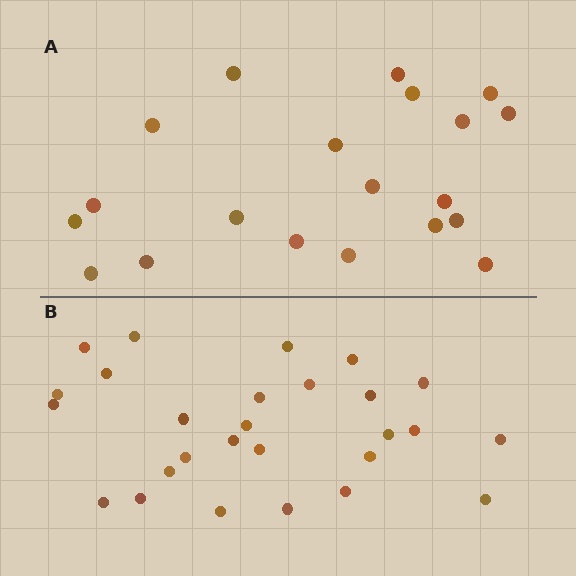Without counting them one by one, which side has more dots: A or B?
Region B (the bottom region) has more dots.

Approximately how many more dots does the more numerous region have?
Region B has roughly 8 or so more dots than region A.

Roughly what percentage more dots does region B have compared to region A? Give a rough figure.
About 35% more.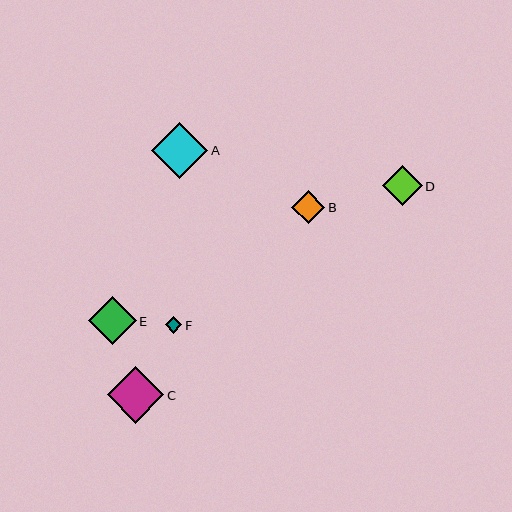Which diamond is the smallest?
Diamond F is the smallest with a size of approximately 17 pixels.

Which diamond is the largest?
Diamond C is the largest with a size of approximately 56 pixels.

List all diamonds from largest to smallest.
From largest to smallest: C, A, E, D, B, F.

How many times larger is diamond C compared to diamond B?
Diamond C is approximately 1.7 times the size of diamond B.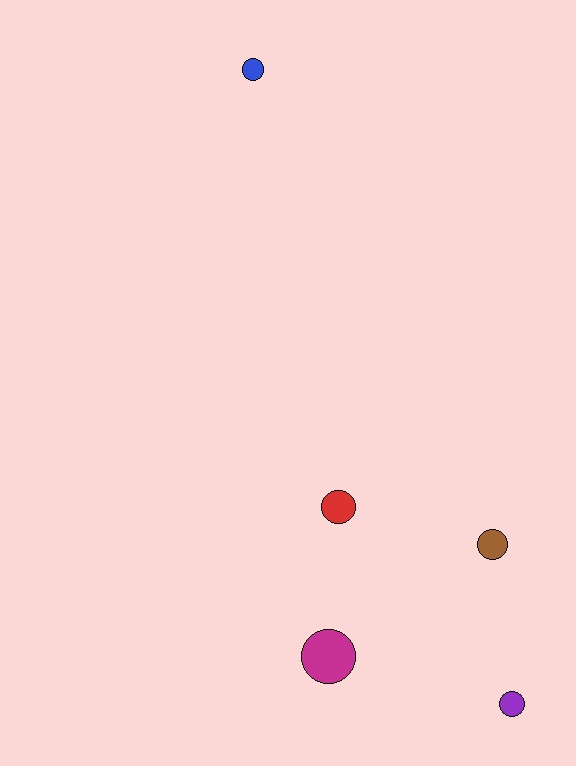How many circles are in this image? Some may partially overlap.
There are 5 circles.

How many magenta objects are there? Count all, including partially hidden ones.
There is 1 magenta object.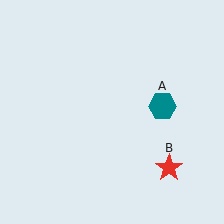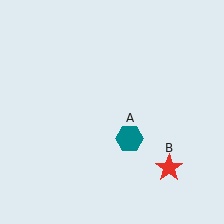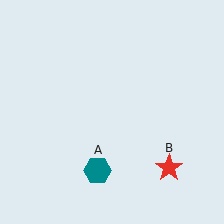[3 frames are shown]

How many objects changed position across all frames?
1 object changed position: teal hexagon (object A).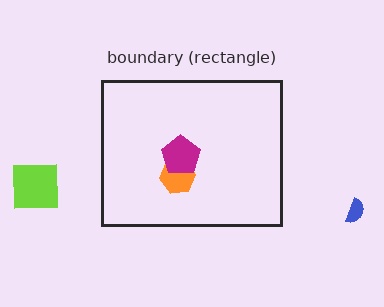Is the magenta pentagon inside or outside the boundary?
Inside.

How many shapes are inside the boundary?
2 inside, 2 outside.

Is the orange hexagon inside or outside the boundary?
Inside.